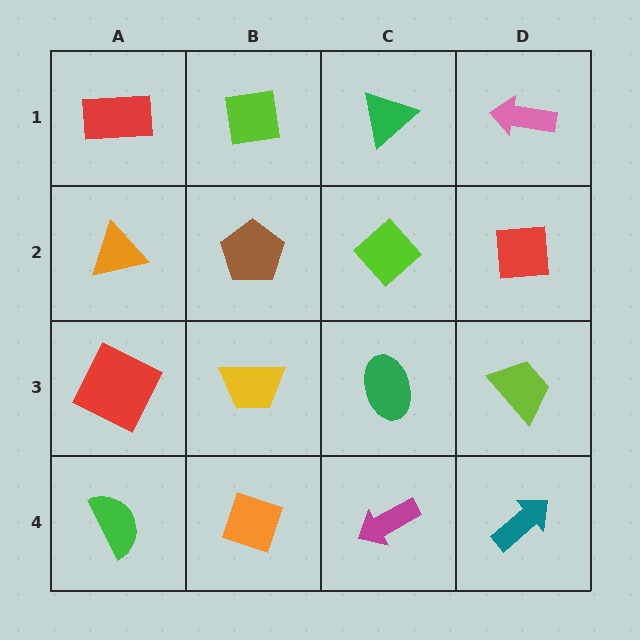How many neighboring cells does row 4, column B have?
3.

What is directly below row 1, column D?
A red square.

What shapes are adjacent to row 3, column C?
A lime diamond (row 2, column C), a magenta arrow (row 4, column C), a yellow trapezoid (row 3, column B), a lime trapezoid (row 3, column D).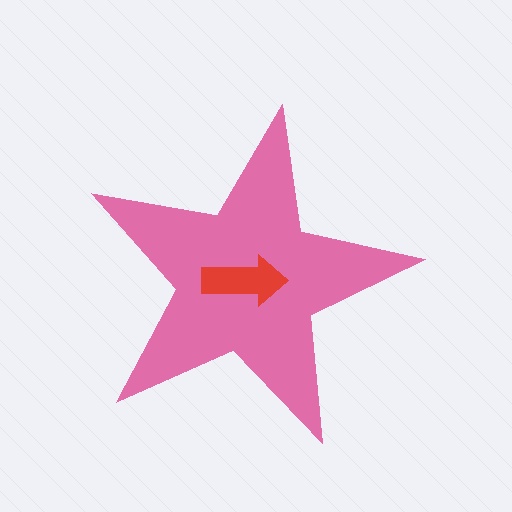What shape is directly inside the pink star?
The red arrow.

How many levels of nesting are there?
2.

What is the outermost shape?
The pink star.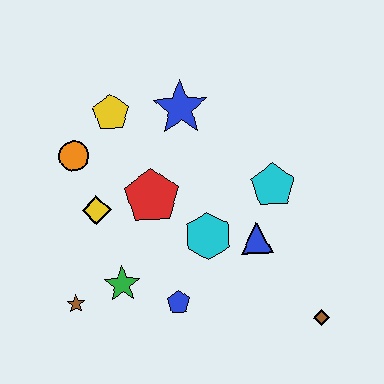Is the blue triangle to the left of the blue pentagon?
No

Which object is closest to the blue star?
The yellow pentagon is closest to the blue star.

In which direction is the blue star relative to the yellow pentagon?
The blue star is to the right of the yellow pentagon.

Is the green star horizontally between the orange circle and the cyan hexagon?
Yes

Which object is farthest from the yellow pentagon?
The brown diamond is farthest from the yellow pentagon.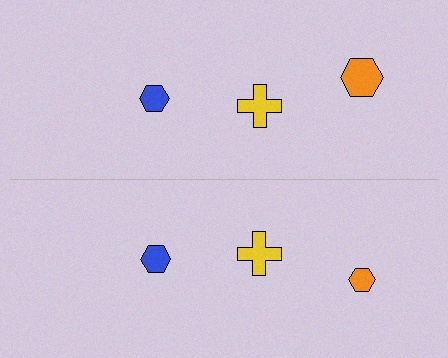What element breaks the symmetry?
The orange hexagon on the bottom side has a different size than its mirror counterpart.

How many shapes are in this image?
There are 6 shapes in this image.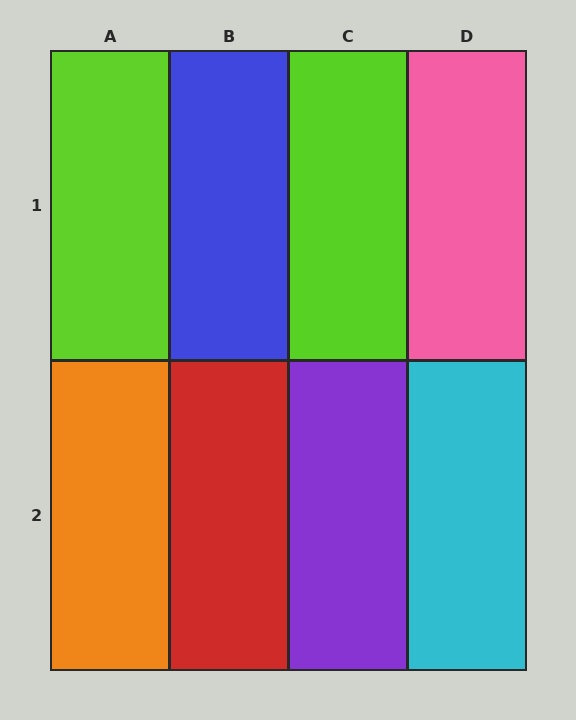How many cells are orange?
1 cell is orange.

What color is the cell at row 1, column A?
Lime.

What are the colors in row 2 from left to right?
Orange, red, purple, cyan.